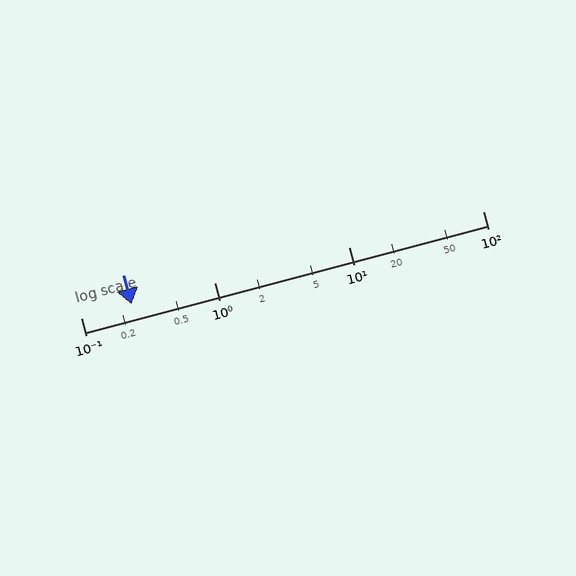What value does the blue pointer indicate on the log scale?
The pointer indicates approximately 0.24.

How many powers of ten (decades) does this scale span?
The scale spans 3 decades, from 0.1 to 100.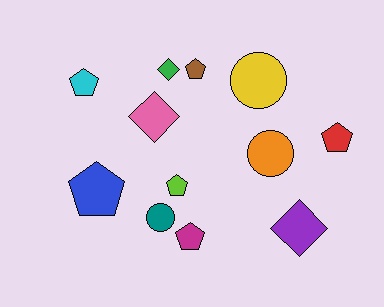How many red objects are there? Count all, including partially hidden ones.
There is 1 red object.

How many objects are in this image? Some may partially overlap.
There are 12 objects.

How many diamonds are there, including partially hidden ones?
There are 3 diamonds.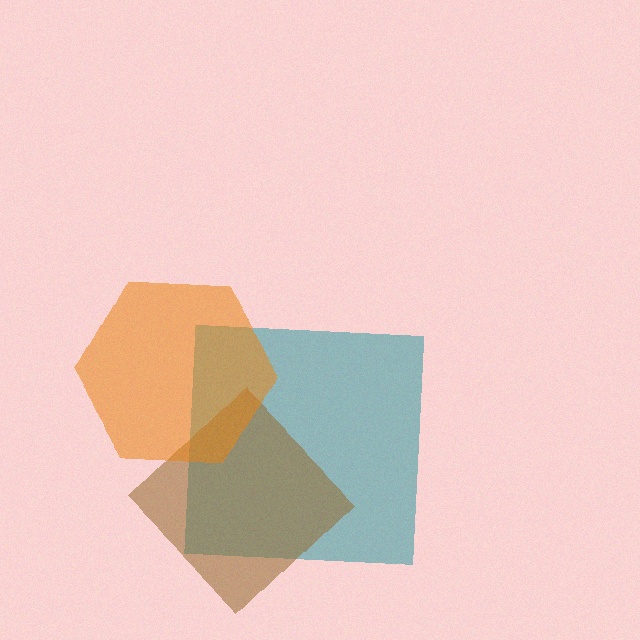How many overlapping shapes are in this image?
There are 3 overlapping shapes in the image.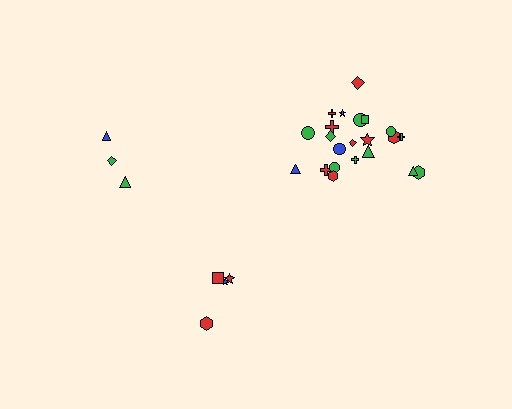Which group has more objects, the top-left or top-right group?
The top-right group.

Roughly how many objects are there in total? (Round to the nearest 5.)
Roughly 30 objects in total.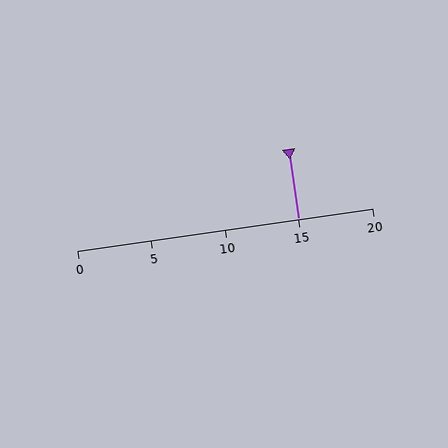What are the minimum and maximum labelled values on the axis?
The axis runs from 0 to 20.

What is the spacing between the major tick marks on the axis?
The major ticks are spaced 5 apart.